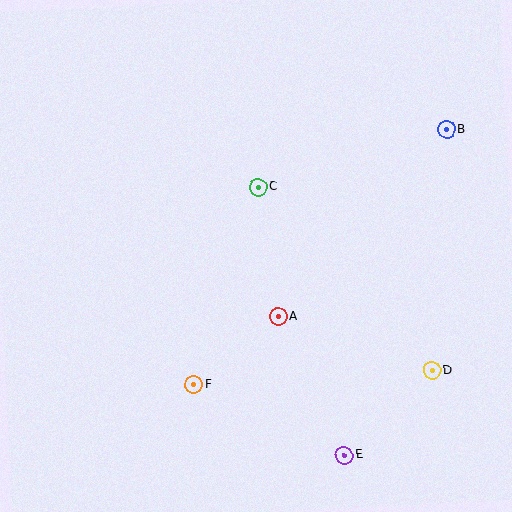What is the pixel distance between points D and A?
The distance between D and A is 163 pixels.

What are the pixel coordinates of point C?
Point C is at (258, 187).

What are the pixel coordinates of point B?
Point B is at (447, 129).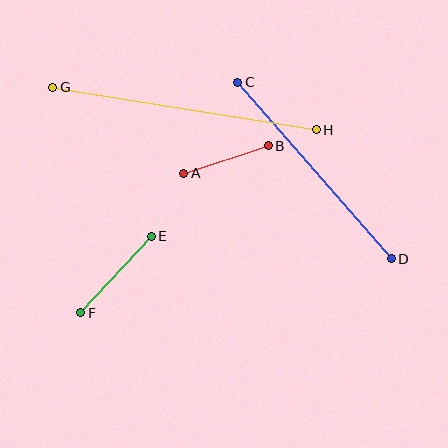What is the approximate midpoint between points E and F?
The midpoint is at approximately (116, 274) pixels.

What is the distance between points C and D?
The distance is approximately 234 pixels.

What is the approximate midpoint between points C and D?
The midpoint is at approximately (315, 170) pixels.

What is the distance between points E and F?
The distance is approximately 104 pixels.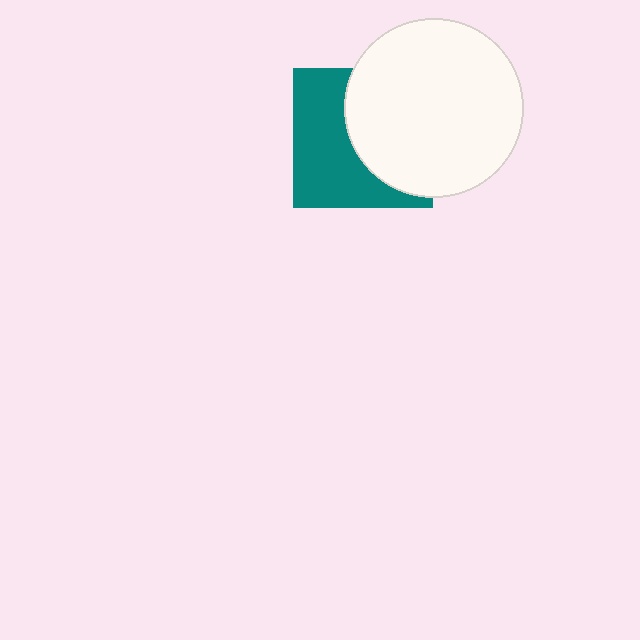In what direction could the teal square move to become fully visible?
The teal square could move left. That would shift it out from behind the white circle entirely.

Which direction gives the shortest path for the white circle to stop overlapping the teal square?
Moving right gives the shortest separation.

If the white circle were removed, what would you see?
You would see the complete teal square.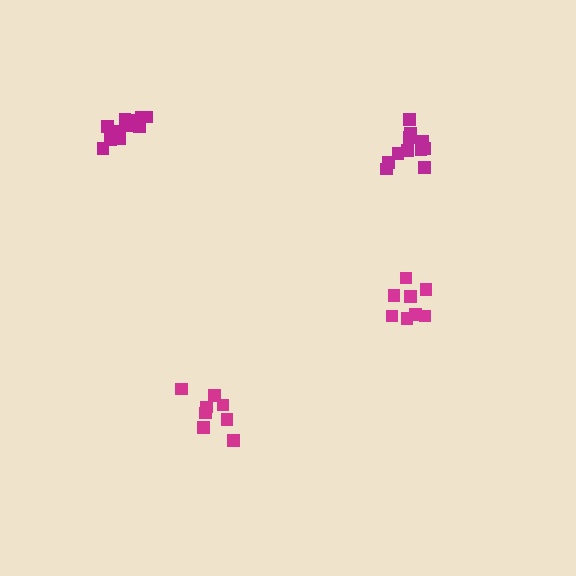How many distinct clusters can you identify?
There are 4 distinct clusters.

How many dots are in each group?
Group 1: 8 dots, Group 2: 9 dots, Group 3: 12 dots, Group 4: 12 dots (41 total).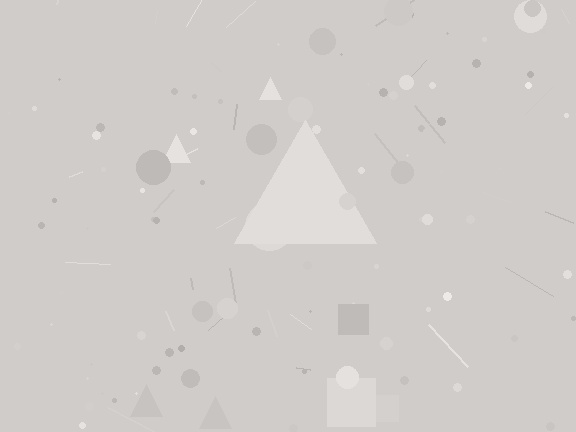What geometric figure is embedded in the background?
A triangle is embedded in the background.